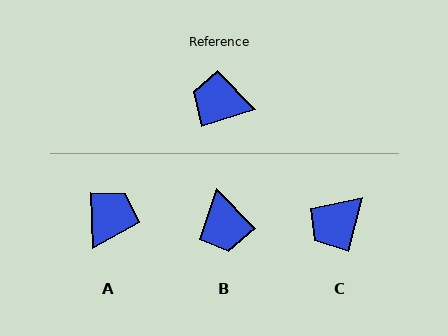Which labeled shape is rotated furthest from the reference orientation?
B, about 117 degrees away.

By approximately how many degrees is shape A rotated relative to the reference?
Approximately 105 degrees clockwise.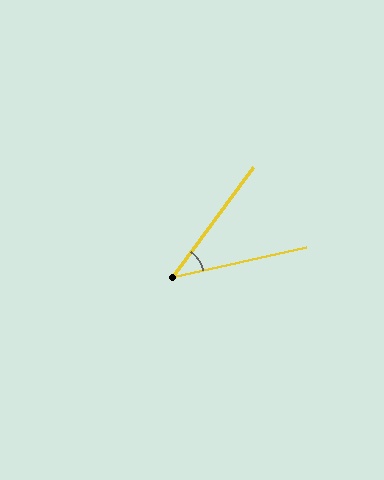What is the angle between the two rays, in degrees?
Approximately 41 degrees.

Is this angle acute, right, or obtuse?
It is acute.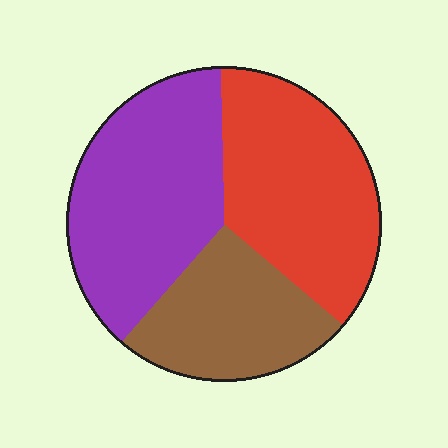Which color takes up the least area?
Brown, at roughly 25%.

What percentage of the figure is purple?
Purple covers about 40% of the figure.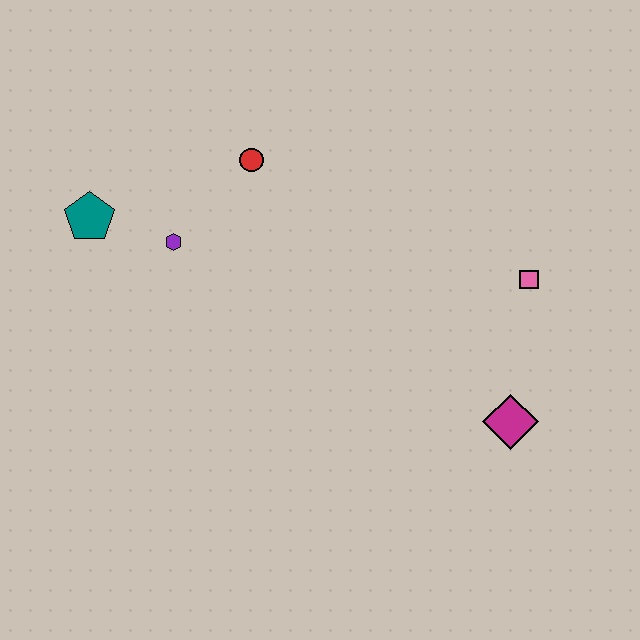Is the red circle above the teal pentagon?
Yes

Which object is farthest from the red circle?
The magenta diamond is farthest from the red circle.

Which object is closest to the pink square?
The magenta diamond is closest to the pink square.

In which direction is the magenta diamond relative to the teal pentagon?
The magenta diamond is to the right of the teal pentagon.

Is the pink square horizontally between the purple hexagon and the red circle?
No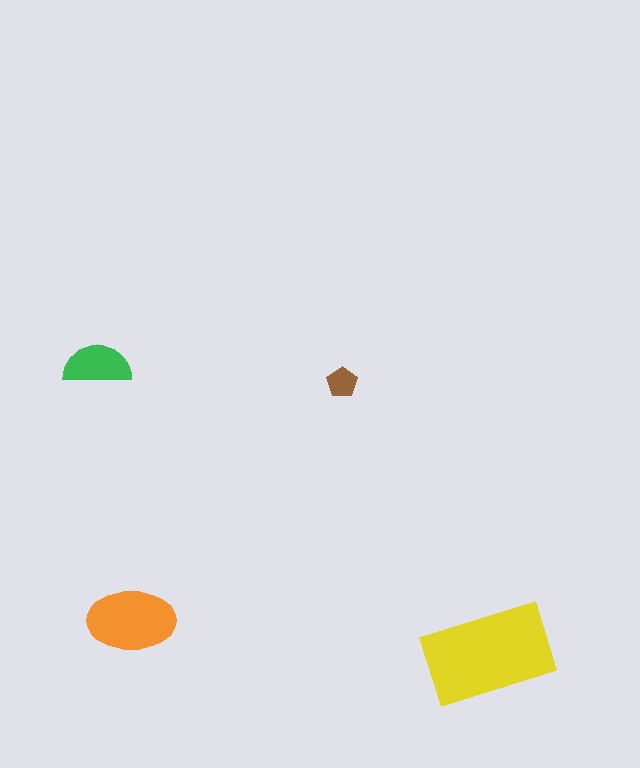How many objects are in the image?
There are 4 objects in the image.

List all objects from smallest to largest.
The brown pentagon, the green semicircle, the orange ellipse, the yellow rectangle.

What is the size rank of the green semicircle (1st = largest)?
3rd.